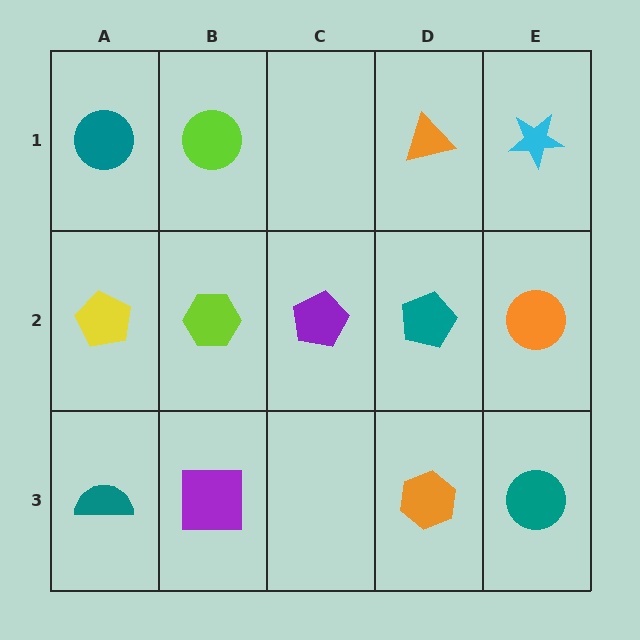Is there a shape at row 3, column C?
No, that cell is empty.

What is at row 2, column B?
A lime hexagon.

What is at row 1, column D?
An orange triangle.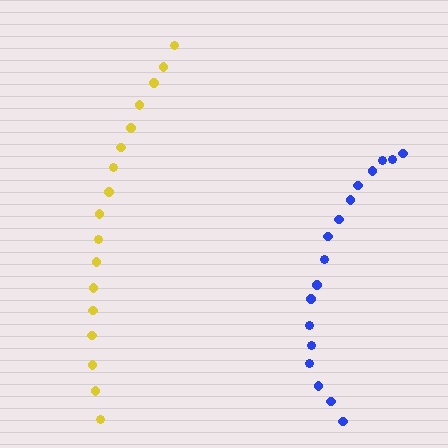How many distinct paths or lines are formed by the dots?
There are 2 distinct paths.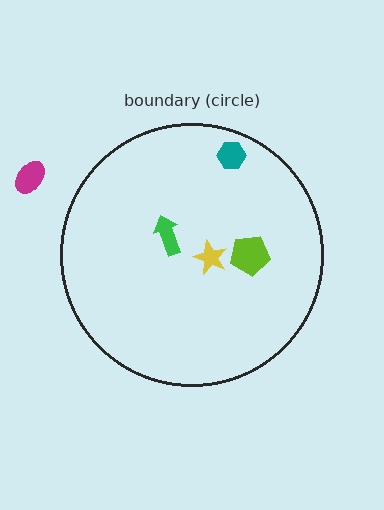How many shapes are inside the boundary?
4 inside, 1 outside.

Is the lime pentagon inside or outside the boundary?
Inside.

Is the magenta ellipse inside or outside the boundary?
Outside.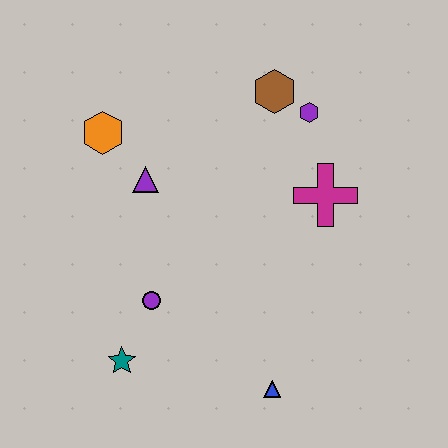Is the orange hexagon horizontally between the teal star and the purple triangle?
No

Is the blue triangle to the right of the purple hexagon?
No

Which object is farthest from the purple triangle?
The blue triangle is farthest from the purple triangle.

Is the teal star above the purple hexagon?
No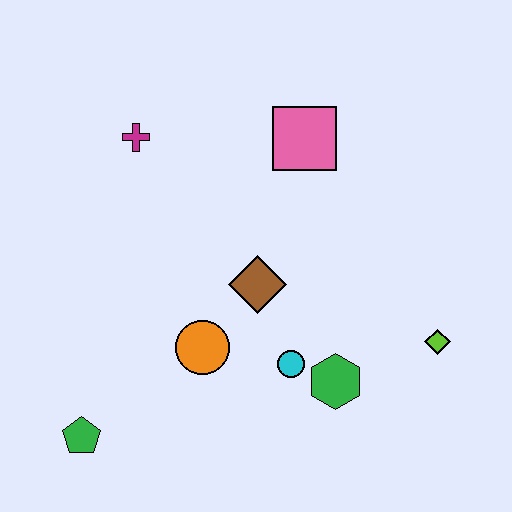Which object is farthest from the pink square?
The green pentagon is farthest from the pink square.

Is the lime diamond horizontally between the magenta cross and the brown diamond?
No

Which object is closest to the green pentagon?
The orange circle is closest to the green pentagon.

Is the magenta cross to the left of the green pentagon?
No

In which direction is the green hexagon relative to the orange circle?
The green hexagon is to the right of the orange circle.